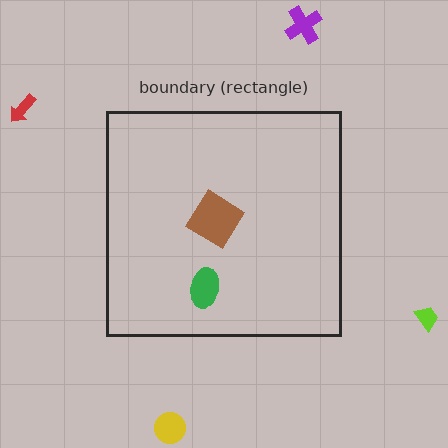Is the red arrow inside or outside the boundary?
Outside.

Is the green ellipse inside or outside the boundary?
Inside.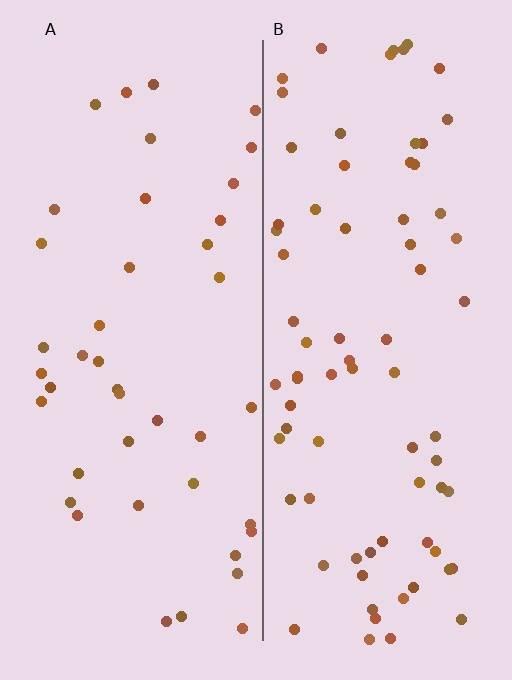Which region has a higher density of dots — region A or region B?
B (the right).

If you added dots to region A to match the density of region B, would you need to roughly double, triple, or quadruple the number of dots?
Approximately double.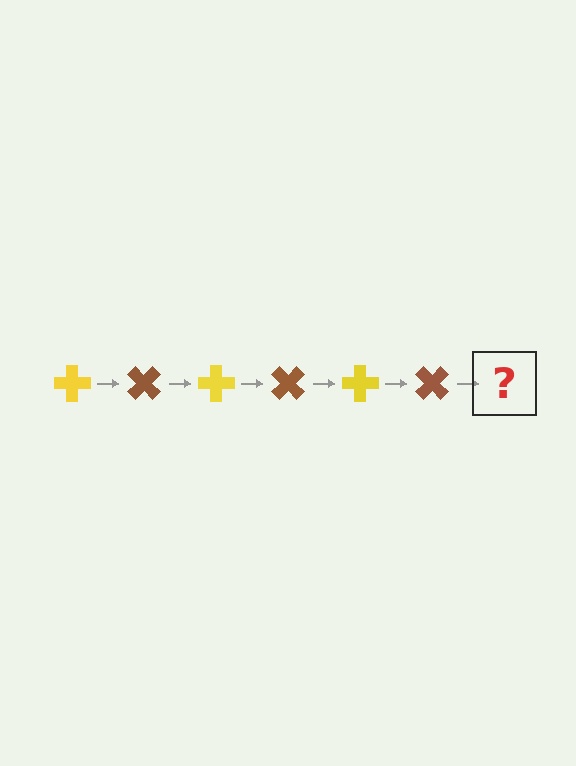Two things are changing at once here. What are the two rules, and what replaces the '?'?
The two rules are that it rotates 45 degrees each step and the color cycles through yellow and brown. The '?' should be a yellow cross, rotated 270 degrees from the start.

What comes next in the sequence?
The next element should be a yellow cross, rotated 270 degrees from the start.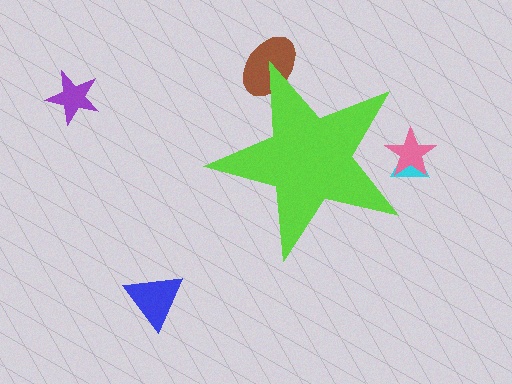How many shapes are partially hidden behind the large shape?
3 shapes are partially hidden.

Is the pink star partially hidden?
Yes, the pink star is partially hidden behind the lime star.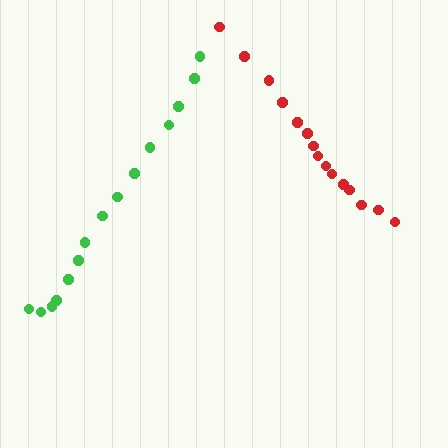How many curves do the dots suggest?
There are 2 distinct paths.